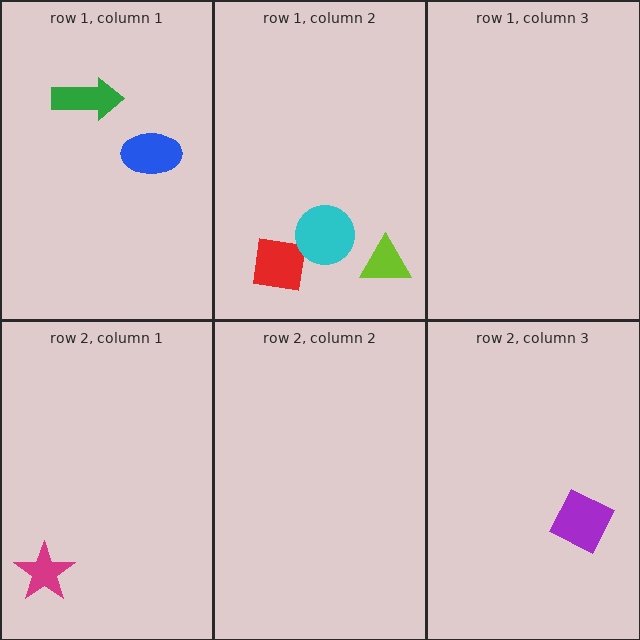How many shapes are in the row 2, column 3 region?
1.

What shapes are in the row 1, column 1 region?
The green arrow, the blue ellipse.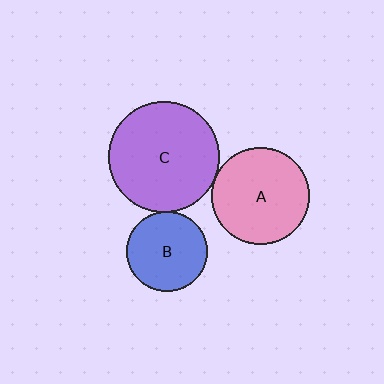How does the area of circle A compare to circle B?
Approximately 1.5 times.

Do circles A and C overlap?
Yes.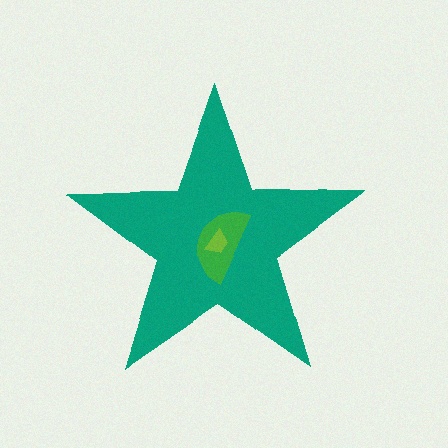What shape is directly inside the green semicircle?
The lime trapezoid.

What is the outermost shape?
The teal star.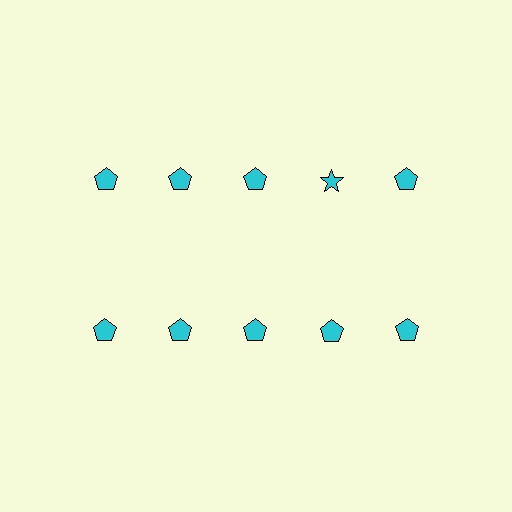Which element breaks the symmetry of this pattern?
The cyan star in the top row, second from right column breaks the symmetry. All other shapes are cyan pentagons.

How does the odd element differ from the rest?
It has a different shape: star instead of pentagon.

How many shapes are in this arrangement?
There are 10 shapes arranged in a grid pattern.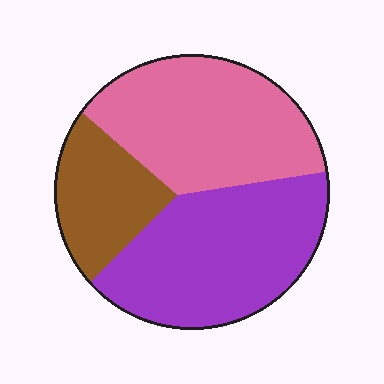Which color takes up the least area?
Brown, at roughly 20%.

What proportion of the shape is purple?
Purple takes up about two fifths (2/5) of the shape.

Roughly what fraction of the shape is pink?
Pink covers 39% of the shape.